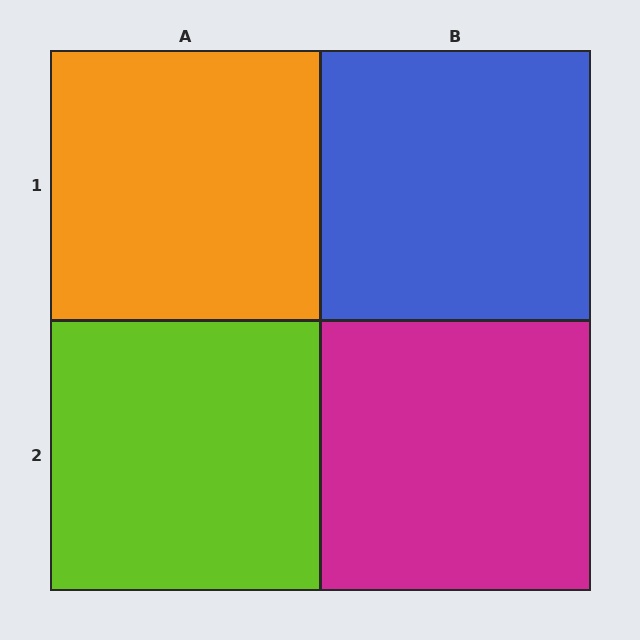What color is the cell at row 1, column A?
Orange.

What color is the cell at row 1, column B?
Blue.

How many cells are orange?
1 cell is orange.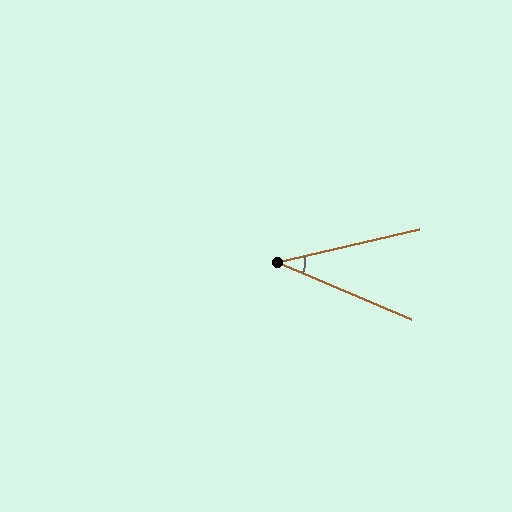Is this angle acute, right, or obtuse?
It is acute.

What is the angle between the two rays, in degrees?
Approximately 36 degrees.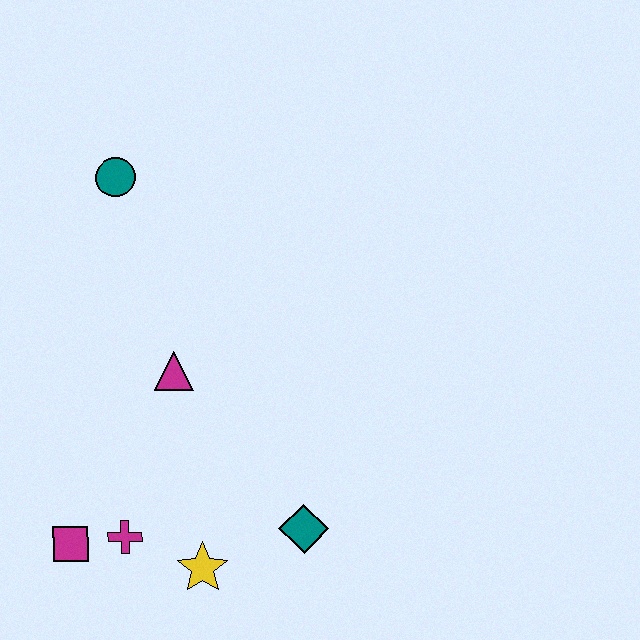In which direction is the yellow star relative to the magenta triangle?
The yellow star is below the magenta triangle.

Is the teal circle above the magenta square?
Yes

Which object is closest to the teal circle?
The magenta triangle is closest to the teal circle.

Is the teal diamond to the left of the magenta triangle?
No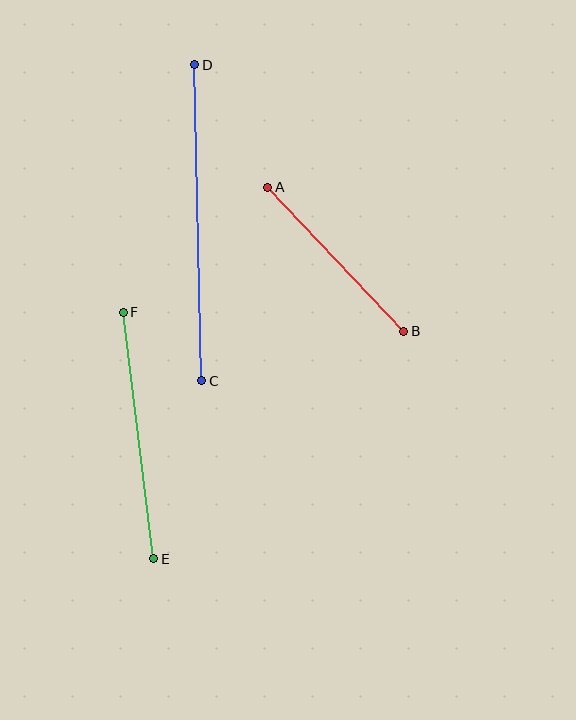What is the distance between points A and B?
The distance is approximately 198 pixels.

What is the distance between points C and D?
The distance is approximately 316 pixels.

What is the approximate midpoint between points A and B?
The midpoint is at approximately (336, 259) pixels.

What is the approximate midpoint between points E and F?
The midpoint is at approximately (138, 436) pixels.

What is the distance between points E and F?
The distance is approximately 248 pixels.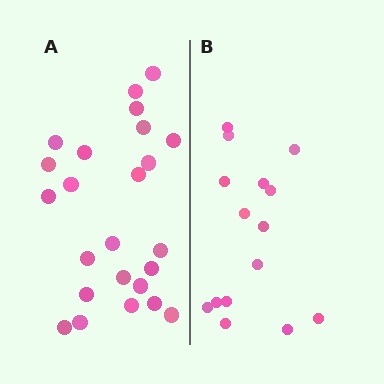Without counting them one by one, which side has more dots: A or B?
Region A (the left region) has more dots.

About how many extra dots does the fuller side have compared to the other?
Region A has roughly 8 or so more dots than region B.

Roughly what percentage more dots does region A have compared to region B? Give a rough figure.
About 60% more.